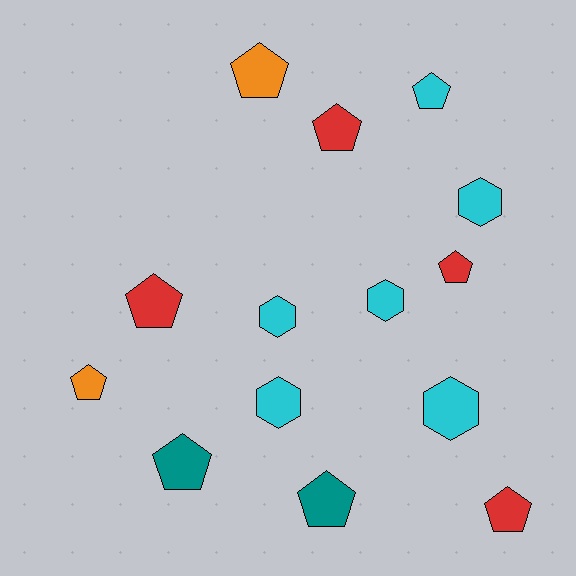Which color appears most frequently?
Cyan, with 6 objects.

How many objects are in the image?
There are 14 objects.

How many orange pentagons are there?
There are 2 orange pentagons.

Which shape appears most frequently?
Pentagon, with 9 objects.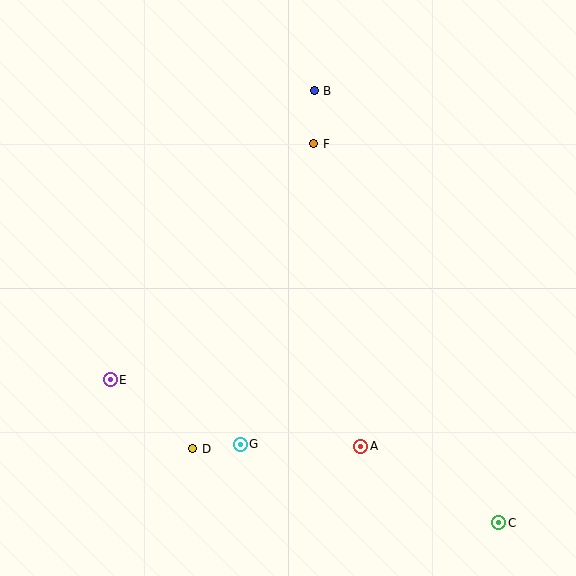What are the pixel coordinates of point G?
Point G is at (240, 444).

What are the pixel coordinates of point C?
Point C is at (499, 523).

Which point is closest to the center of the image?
Point F at (314, 144) is closest to the center.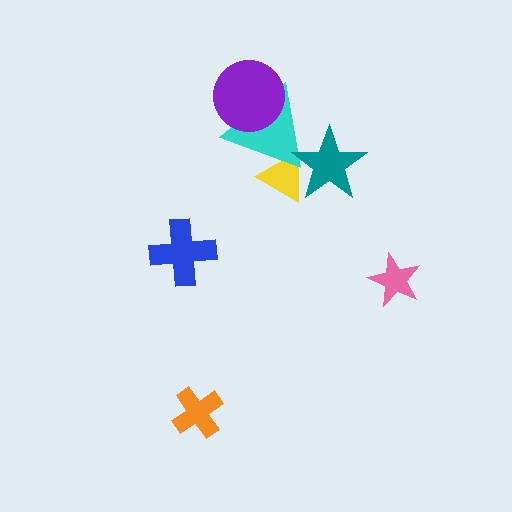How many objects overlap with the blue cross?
0 objects overlap with the blue cross.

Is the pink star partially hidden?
No, no other shape covers it.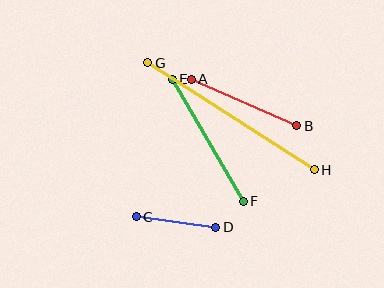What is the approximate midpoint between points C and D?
The midpoint is at approximately (176, 222) pixels.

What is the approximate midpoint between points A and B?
The midpoint is at approximately (244, 103) pixels.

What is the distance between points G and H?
The distance is approximately 198 pixels.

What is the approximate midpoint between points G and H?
The midpoint is at approximately (231, 116) pixels.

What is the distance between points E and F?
The distance is approximately 141 pixels.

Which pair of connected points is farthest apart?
Points G and H are farthest apart.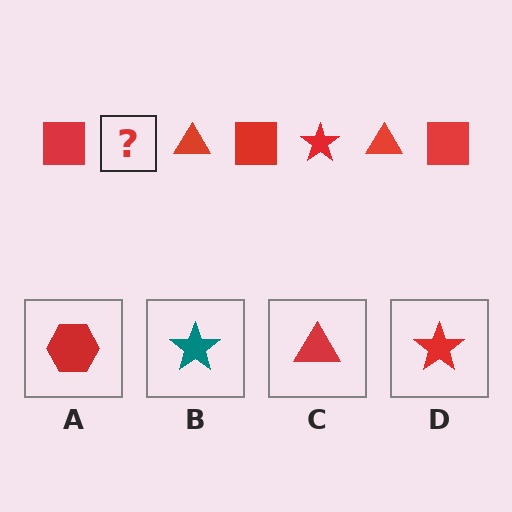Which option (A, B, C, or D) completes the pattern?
D.